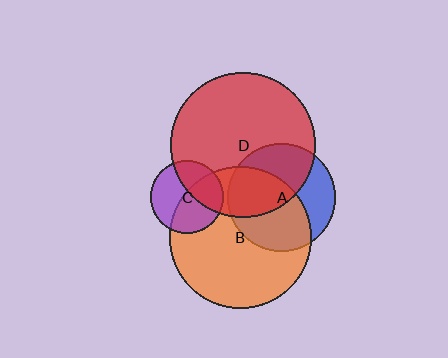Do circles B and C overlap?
Yes.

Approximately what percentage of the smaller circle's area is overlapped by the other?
Approximately 50%.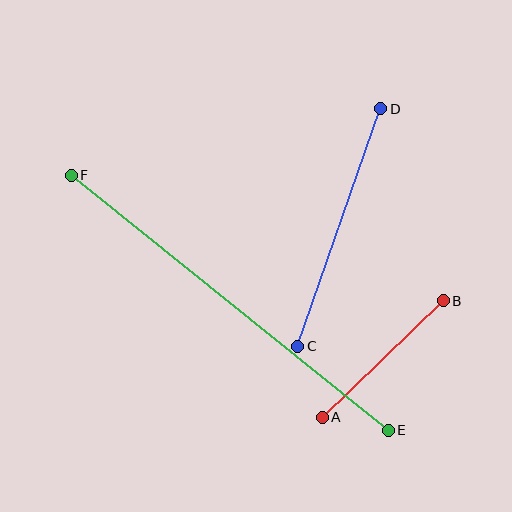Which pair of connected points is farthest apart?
Points E and F are farthest apart.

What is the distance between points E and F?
The distance is approximately 407 pixels.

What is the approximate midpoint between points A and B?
The midpoint is at approximately (383, 359) pixels.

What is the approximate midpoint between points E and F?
The midpoint is at approximately (230, 303) pixels.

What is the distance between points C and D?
The distance is approximately 252 pixels.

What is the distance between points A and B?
The distance is approximately 168 pixels.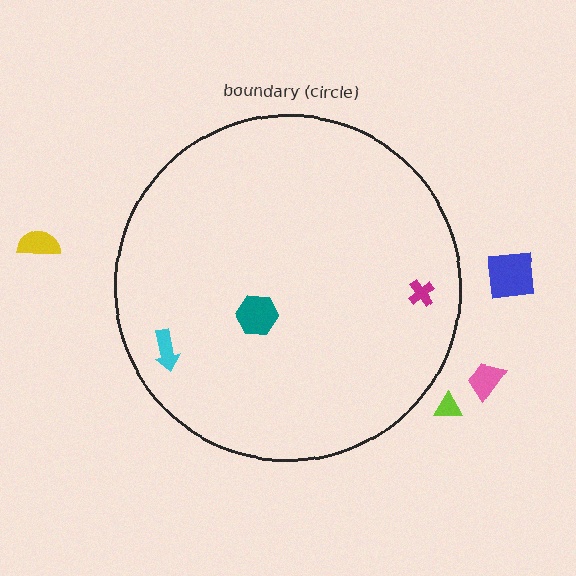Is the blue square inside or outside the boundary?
Outside.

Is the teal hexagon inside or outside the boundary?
Inside.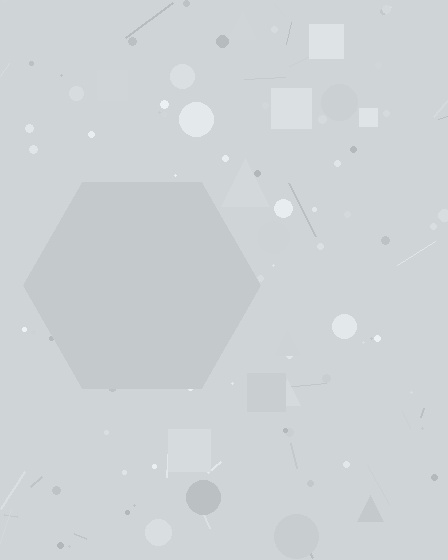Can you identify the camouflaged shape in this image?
The camouflaged shape is a hexagon.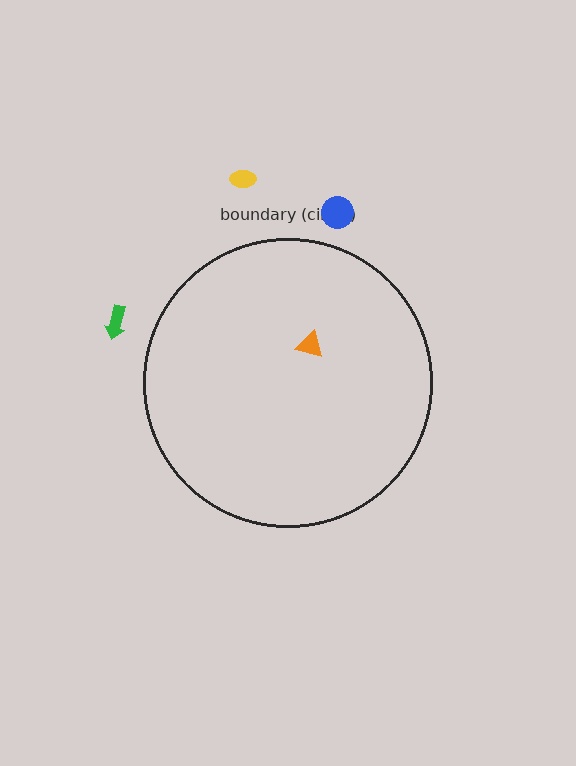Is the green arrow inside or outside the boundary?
Outside.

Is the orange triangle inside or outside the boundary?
Inside.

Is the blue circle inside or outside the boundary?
Outside.